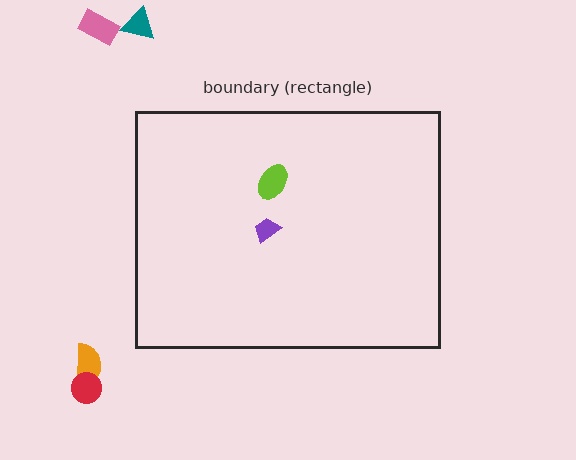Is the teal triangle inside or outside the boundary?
Outside.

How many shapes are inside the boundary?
2 inside, 4 outside.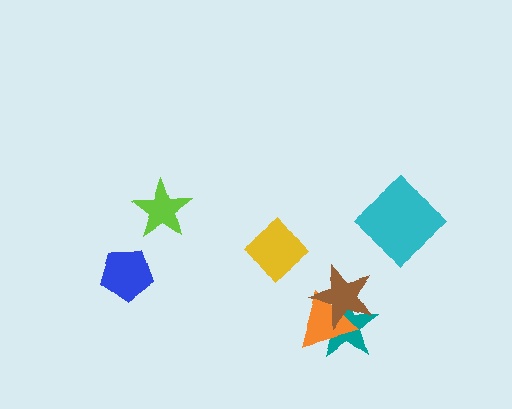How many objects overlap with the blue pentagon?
0 objects overlap with the blue pentagon.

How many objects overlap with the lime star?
0 objects overlap with the lime star.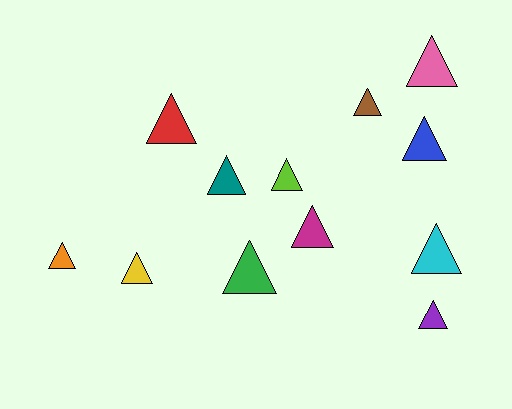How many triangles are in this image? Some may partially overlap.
There are 12 triangles.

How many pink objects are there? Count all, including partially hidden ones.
There is 1 pink object.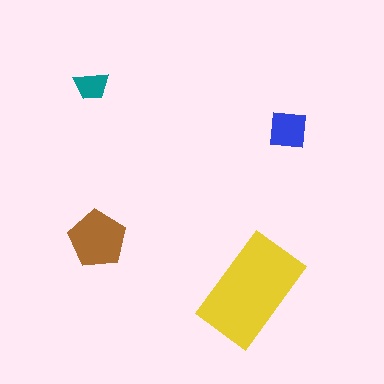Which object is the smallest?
The teal trapezoid.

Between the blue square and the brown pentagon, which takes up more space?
The brown pentagon.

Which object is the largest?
The yellow rectangle.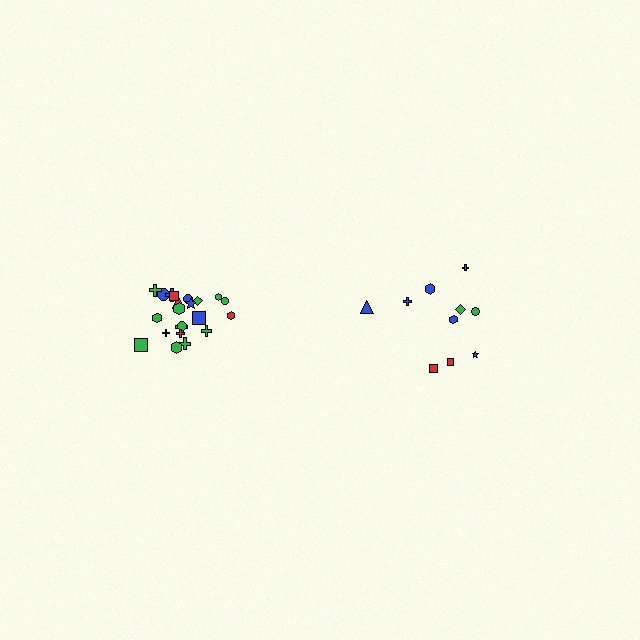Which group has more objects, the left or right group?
The left group.